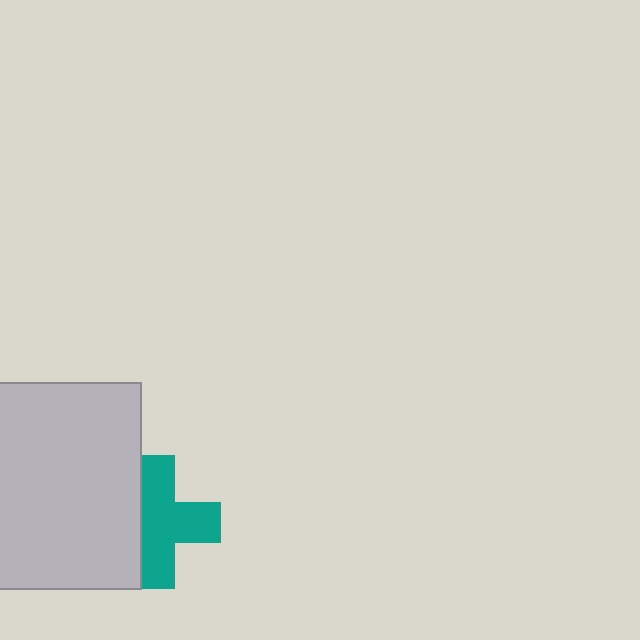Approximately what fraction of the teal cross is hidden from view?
Roughly 32% of the teal cross is hidden behind the light gray rectangle.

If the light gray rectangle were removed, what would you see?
You would see the complete teal cross.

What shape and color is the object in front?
The object in front is a light gray rectangle.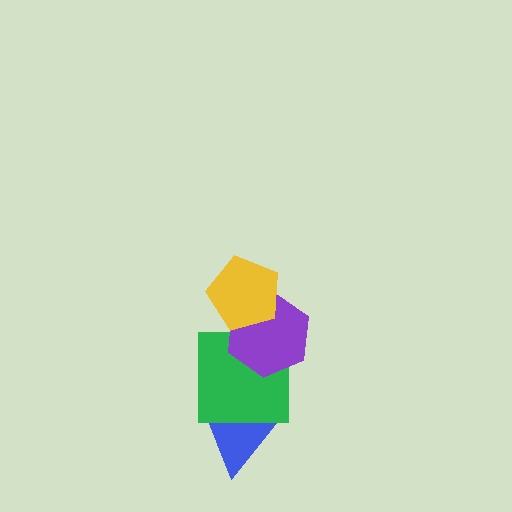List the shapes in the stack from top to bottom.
From top to bottom: the yellow pentagon, the purple hexagon, the green square, the blue triangle.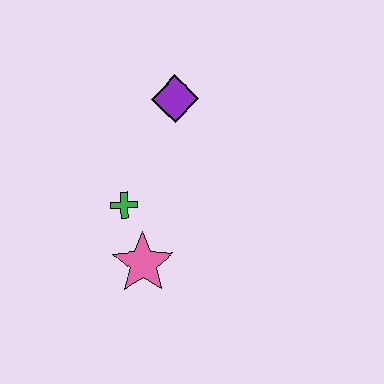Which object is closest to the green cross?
The pink star is closest to the green cross.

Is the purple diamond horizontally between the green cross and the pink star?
No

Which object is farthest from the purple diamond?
The pink star is farthest from the purple diamond.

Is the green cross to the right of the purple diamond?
No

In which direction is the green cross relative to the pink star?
The green cross is above the pink star.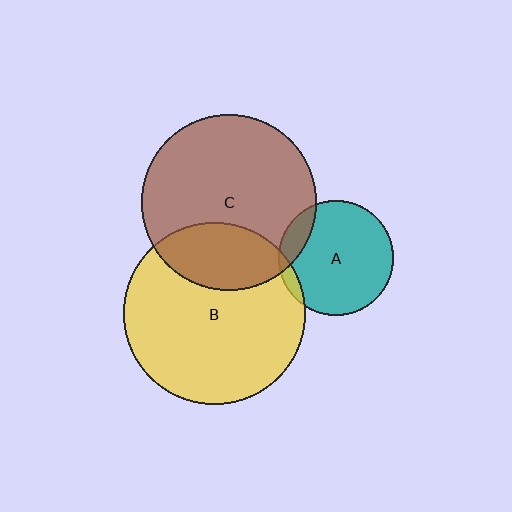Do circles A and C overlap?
Yes.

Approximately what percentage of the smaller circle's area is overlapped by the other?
Approximately 15%.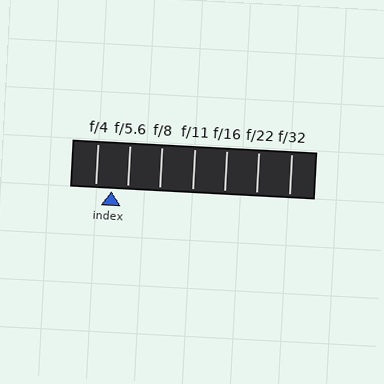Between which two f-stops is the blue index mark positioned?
The index mark is between f/4 and f/5.6.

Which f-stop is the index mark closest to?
The index mark is closest to f/5.6.